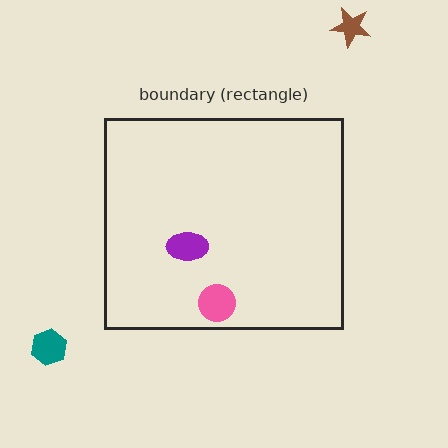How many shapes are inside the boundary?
2 inside, 2 outside.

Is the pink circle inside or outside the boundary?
Inside.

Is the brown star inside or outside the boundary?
Outside.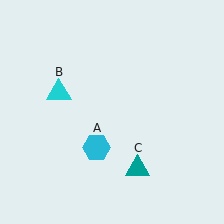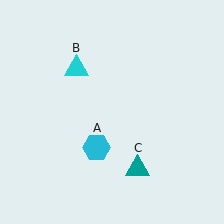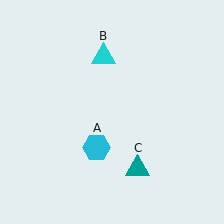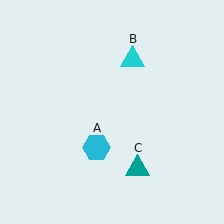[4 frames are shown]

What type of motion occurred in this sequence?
The cyan triangle (object B) rotated clockwise around the center of the scene.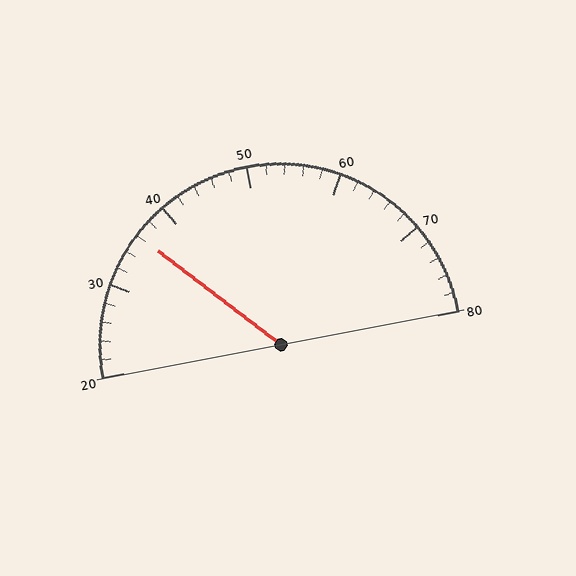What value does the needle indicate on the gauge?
The needle indicates approximately 36.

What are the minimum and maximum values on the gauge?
The gauge ranges from 20 to 80.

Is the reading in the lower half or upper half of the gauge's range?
The reading is in the lower half of the range (20 to 80).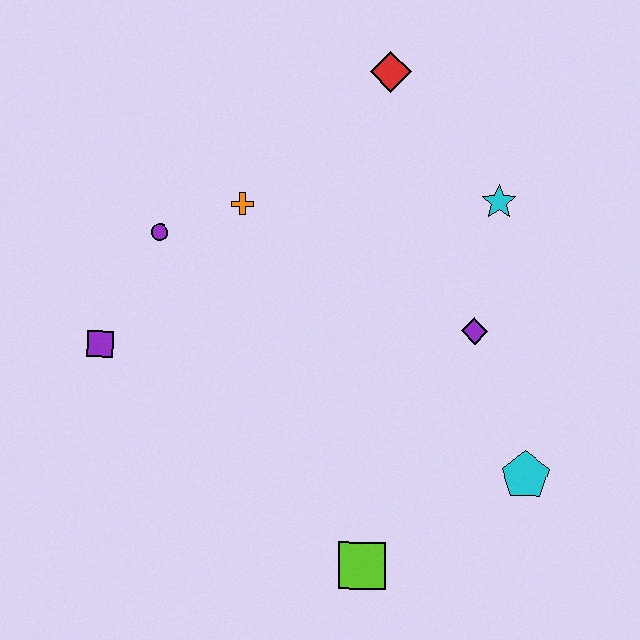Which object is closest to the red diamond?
The cyan star is closest to the red diamond.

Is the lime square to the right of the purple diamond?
No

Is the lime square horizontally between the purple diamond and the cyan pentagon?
No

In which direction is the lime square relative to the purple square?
The lime square is to the right of the purple square.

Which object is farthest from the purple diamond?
The purple square is farthest from the purple diamond.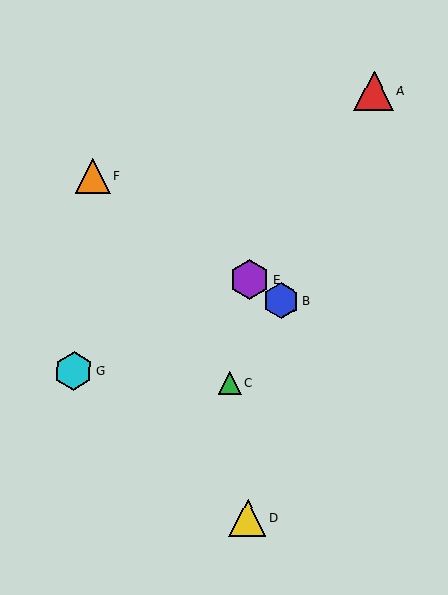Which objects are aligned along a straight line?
Objects B, E, F are aligned along a straight line.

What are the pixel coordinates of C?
Object C is at (230, 383).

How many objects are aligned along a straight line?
3 objects (B, E, F) are aligned along a straight line.